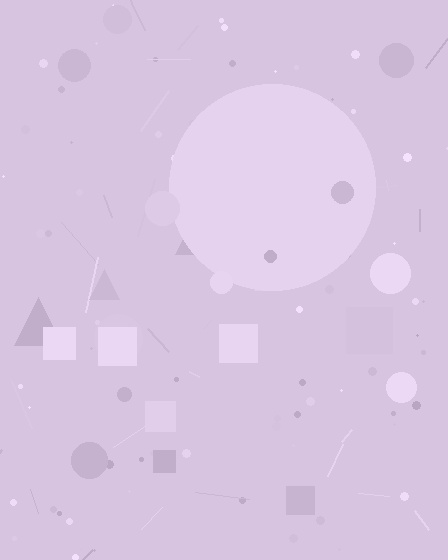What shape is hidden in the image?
A circle is hidden in the image.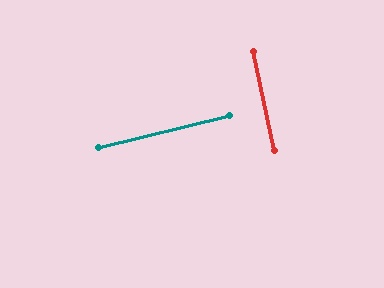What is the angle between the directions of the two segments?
Approximately 88 degrees.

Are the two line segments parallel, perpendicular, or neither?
Perpendicular — they meet at approximately 88°.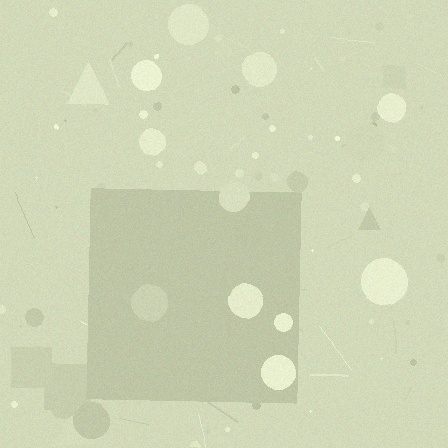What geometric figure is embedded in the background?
A square is embedded in the background.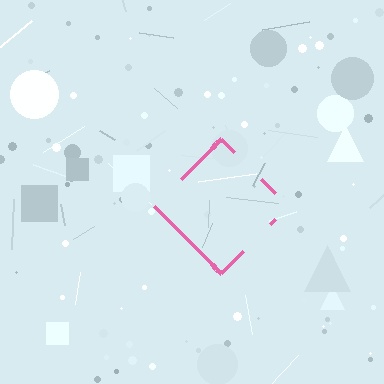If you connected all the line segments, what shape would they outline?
They would outline a diamond.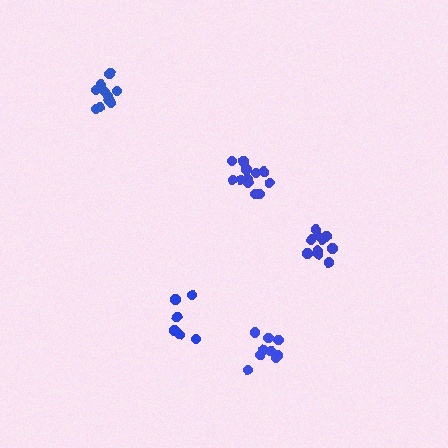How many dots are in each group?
Group 1: 6 dots, Group 2: 12 dots, Group 3: 9 dots, Group 4: 10 dots, Group 5: 10 dots (47 total).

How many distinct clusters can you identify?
There are 5 distinct clusters.